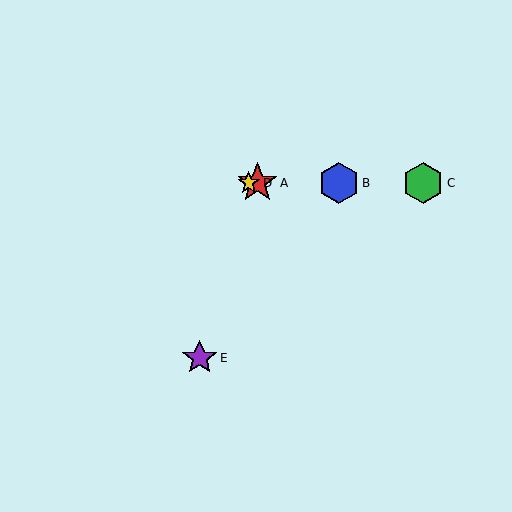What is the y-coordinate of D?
Object D is at y≈183.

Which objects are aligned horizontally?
Objects A, B, C, D are aligned horizontally.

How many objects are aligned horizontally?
4 objects (A, B, C, D) are aligned horizontally.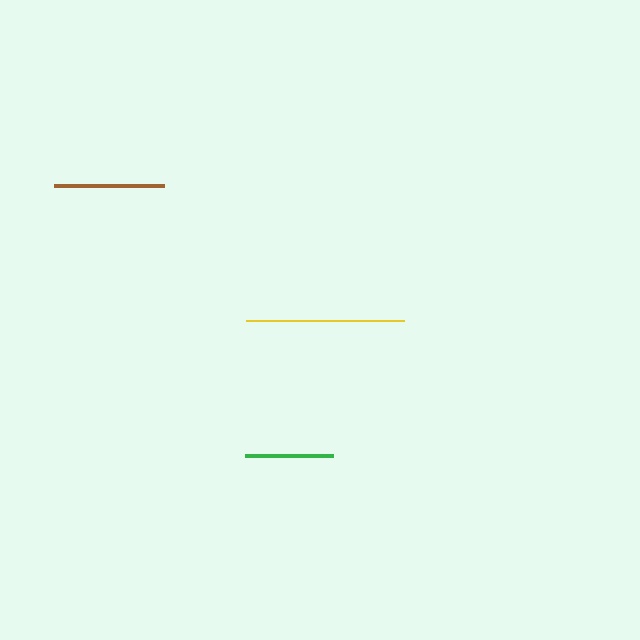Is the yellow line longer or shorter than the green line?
The yellow line is longer than the green line.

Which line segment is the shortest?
The green line is the shortest at approximately 88 pixels.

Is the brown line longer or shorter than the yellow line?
The yellow line is longer than the brown line.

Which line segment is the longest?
The yellow line is the longest at approximately 158 pixels.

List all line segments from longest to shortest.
From longest to shortest: yellow, brown, green.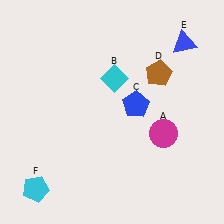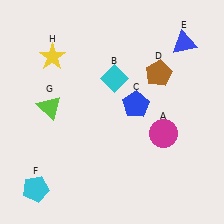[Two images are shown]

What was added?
A lime triangle (G), a yellow star (H) were added in Image 2.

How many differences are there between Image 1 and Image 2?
There are 2 differences between the two images.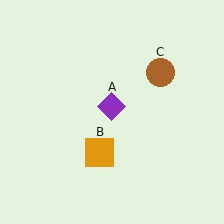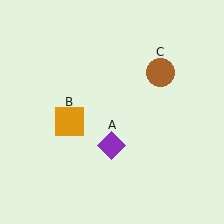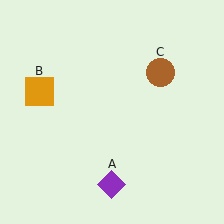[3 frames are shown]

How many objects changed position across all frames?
2 objects changed position: purple diamond (object A), orange square (object B).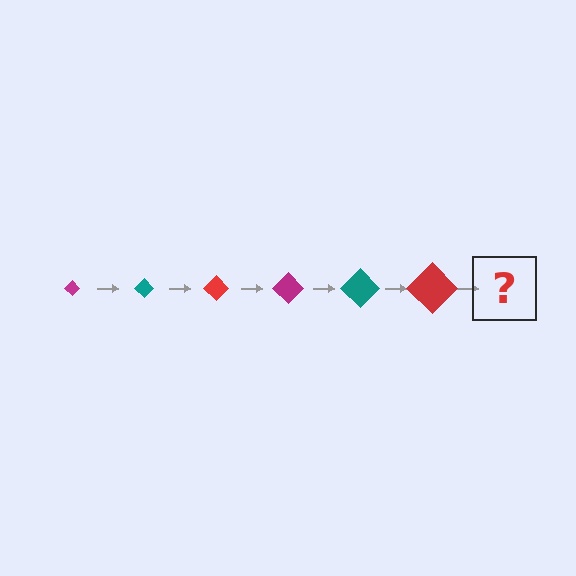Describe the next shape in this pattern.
It should be a magenta diamond, larger than the previous one.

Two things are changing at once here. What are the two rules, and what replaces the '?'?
The two rules are that the diamond grows larger each step and the color cycles through magenta, teal, and red. The '?' should be a magenta diamond, larger than the previous one.